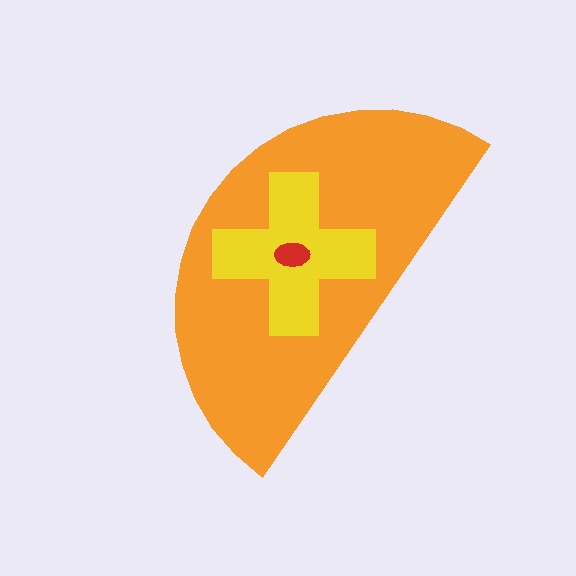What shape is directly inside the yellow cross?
The red ellipse.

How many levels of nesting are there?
3.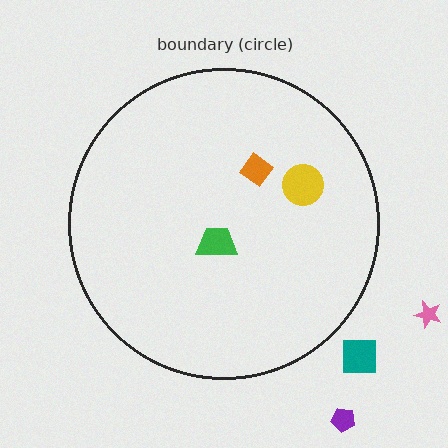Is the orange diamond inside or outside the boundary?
Inside.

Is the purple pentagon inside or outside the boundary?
Outside.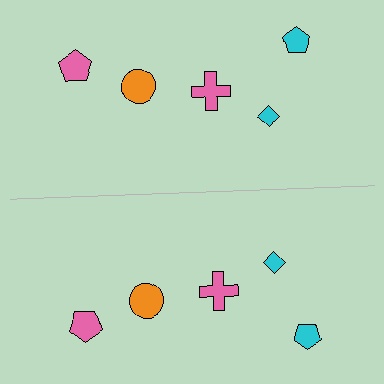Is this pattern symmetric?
Yes, this pattern has bilateral (reflection) symmetry.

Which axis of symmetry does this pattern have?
The pattern has a horizontal axis of symmetry running through the center of the image.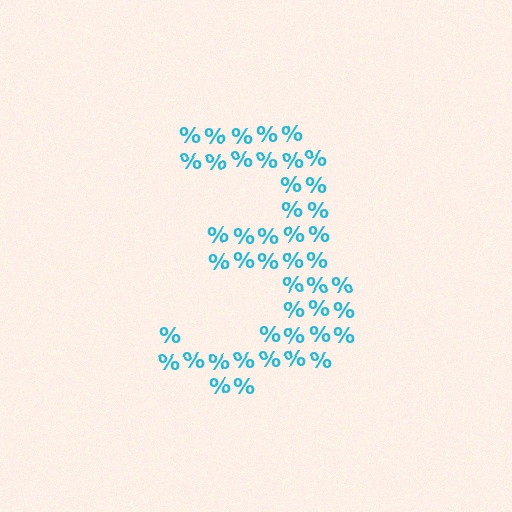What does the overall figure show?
The overall figure shows the digit 3.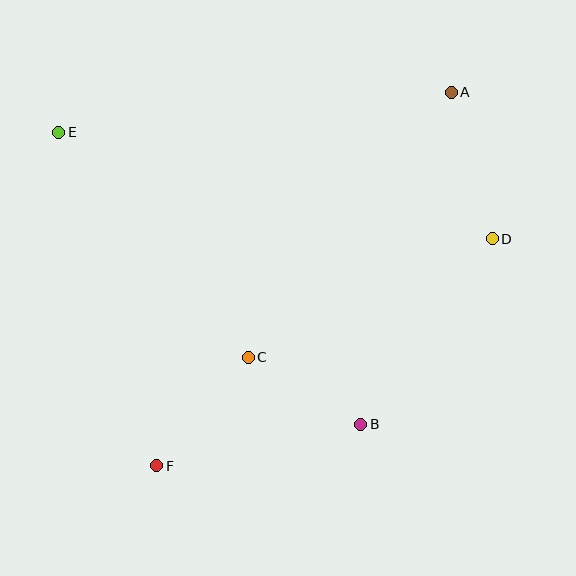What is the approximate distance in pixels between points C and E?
The distance between C and E is approximately 294 pixels.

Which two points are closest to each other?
Points B and C are closest to each other.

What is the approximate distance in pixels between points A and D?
The distance between A and D is approximately 152 pixels.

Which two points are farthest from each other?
Points A and F are farthest from each other.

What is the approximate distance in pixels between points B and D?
The distance between B and D is approximately 227 pixels.